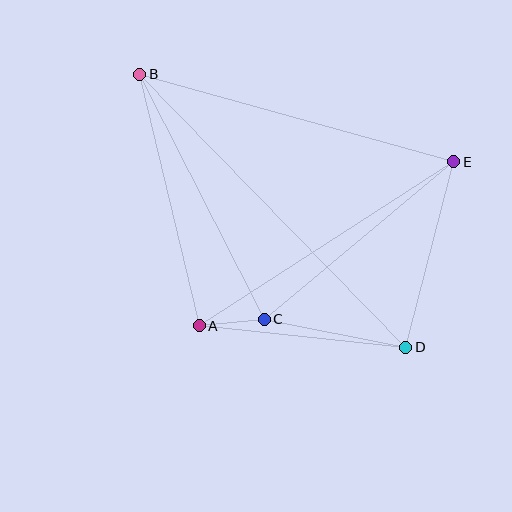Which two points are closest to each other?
Points A and C are closest to each other.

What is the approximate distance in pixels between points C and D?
The distance between C and D is approximately 144 pixels.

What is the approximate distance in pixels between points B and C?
The distance between B and C is approximately 275 pixels.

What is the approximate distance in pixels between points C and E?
The distance between C and E is approximately 246 pixels.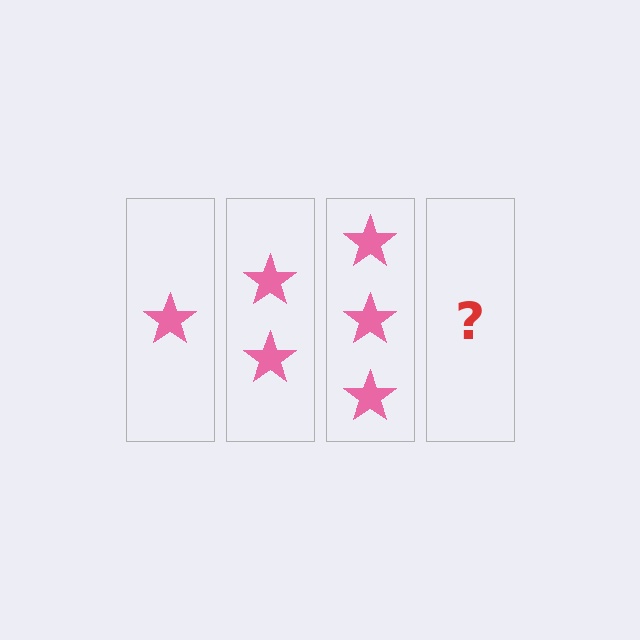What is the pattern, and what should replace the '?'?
The pattern is that each step adds one more star. The '?' should be 4 stars.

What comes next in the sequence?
The next element should be 4 stars.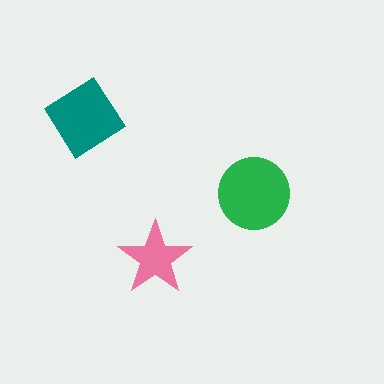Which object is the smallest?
The pink star.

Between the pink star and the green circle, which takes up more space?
The green circle.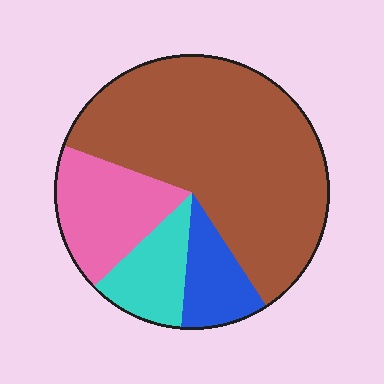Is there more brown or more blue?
Brown.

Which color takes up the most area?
Brown, at roughly 60%.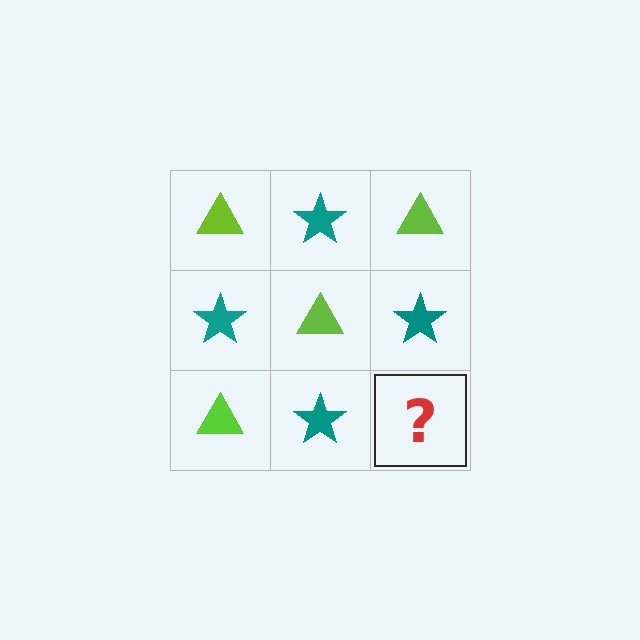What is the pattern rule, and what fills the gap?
The rule is that it alternates lime triangle and teal star in a checkerboard pattern. The gap should be filled with a lime triangle.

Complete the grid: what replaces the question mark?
The question mark should be replaced with a lime triangle.